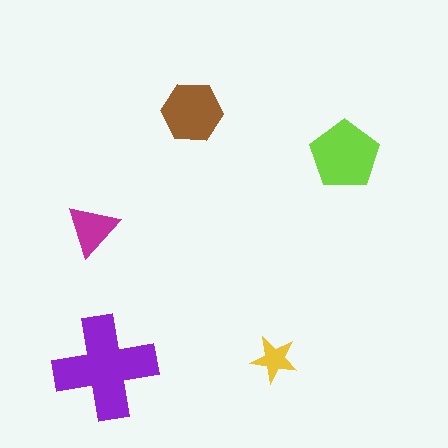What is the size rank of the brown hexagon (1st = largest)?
3rd.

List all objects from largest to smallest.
The purple cross, the lime pentagon, the brown hexagon, the magenta triangle, the yellow star.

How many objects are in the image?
There are 5 objects in the image.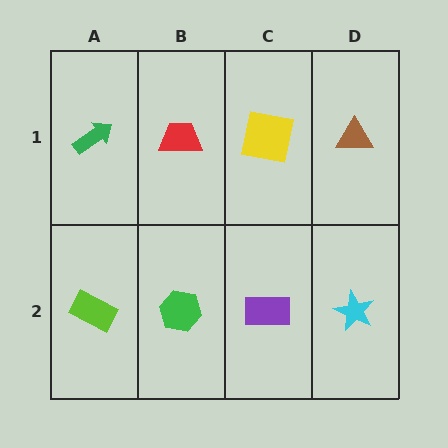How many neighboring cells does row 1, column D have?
2.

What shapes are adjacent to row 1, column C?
A purple rectangle (row 2, column C), a red trapezoid (row 1, column B), a brown triangle (row 1, column D).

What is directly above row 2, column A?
A green arrow.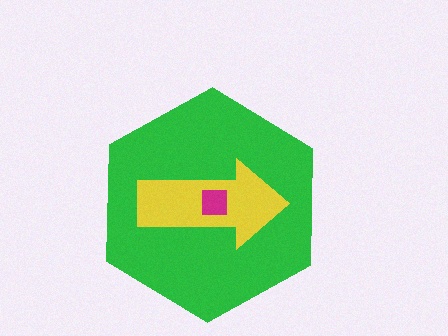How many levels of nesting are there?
3.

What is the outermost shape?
The green hexagon.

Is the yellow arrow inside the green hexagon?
Yes.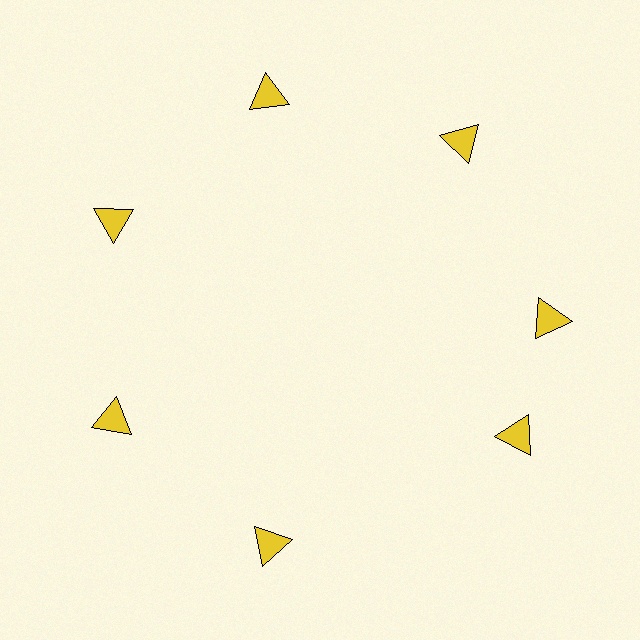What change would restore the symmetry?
The symmetry would be restored by rotating it back into even spacing with its neighbors so that all 7 triangles sit at equal angles and equal distance from the center.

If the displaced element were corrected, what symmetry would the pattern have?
It would have 7-fold rotational symmetry — the pattern would map onto itself every 51 degrees.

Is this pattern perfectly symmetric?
No. The 7 yellow triangles are arranged in a ring, but one element near the 5 o'clock position is rotated out of alignment along the ring, breaking the 7-fold rotational symmetry.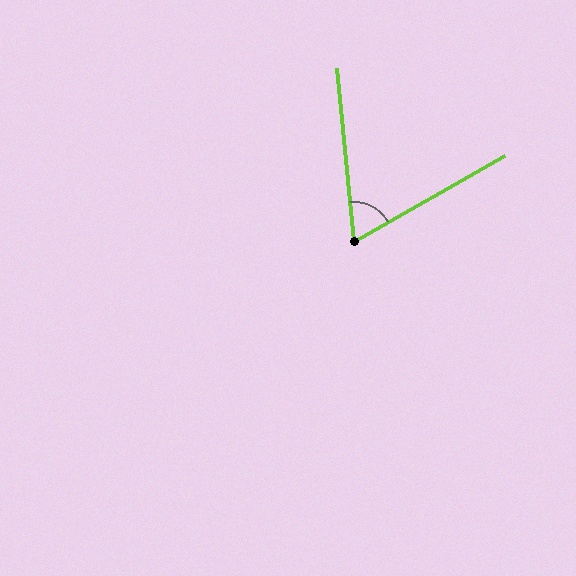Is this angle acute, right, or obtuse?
It is acute.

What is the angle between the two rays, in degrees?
Approximately 66 degrees.